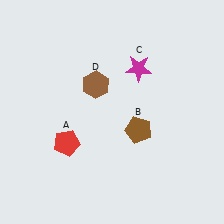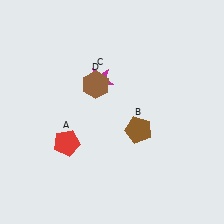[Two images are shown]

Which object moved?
The magenta star (C) moved left.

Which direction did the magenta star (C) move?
The magenta star (C) moved left.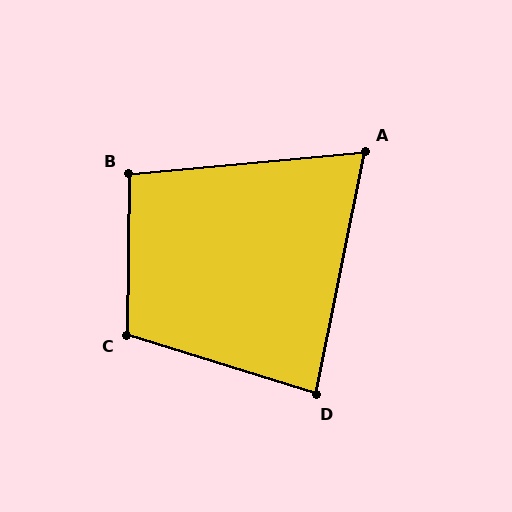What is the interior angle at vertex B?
Approximately 96 degrees (obtuse).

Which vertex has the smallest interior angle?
A, at approximately 73 degrees.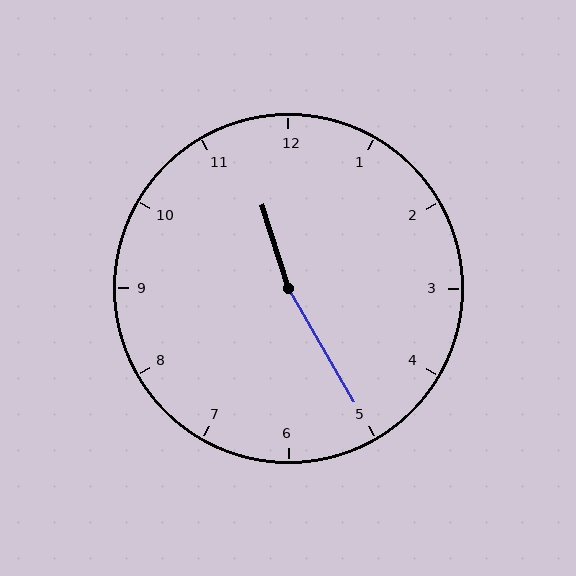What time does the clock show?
11:25.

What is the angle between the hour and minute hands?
Approximately 168 degrees.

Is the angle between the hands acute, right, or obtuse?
It is obtuse.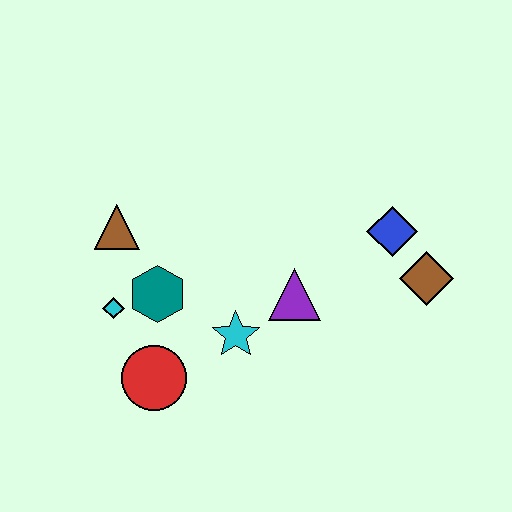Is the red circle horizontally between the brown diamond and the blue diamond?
No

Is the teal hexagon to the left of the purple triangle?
Yes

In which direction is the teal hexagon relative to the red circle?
The teal hexagon is above the red circle.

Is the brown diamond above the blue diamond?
No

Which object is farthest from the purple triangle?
The brown triangle is farthest from the purple triangle.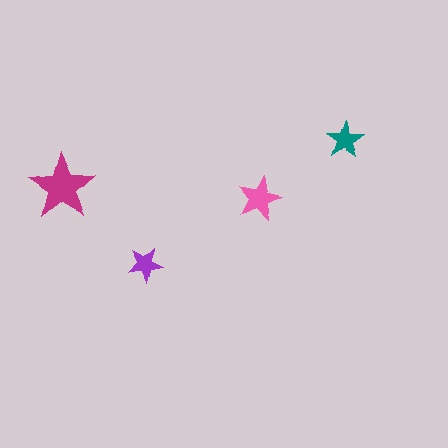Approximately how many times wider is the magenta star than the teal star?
About 2 times wider.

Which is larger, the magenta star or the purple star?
The magenta one.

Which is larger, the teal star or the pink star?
The pink one.